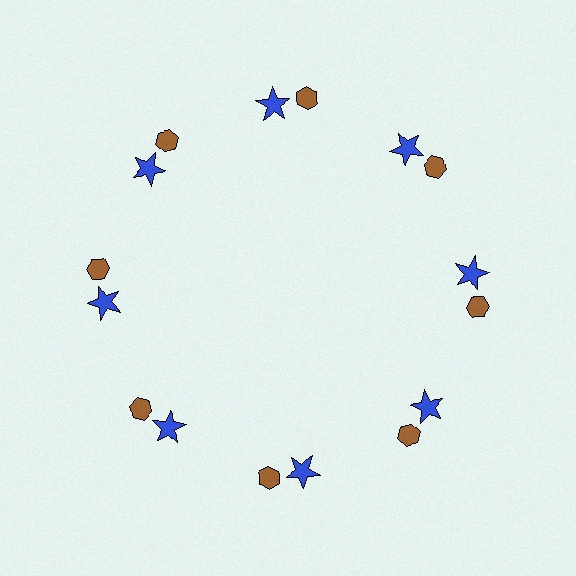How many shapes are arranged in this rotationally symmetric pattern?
There are 16 shapes, arranged in 8 groups of 2.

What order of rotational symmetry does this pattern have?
This pattern has 8-fold rotational symmetry.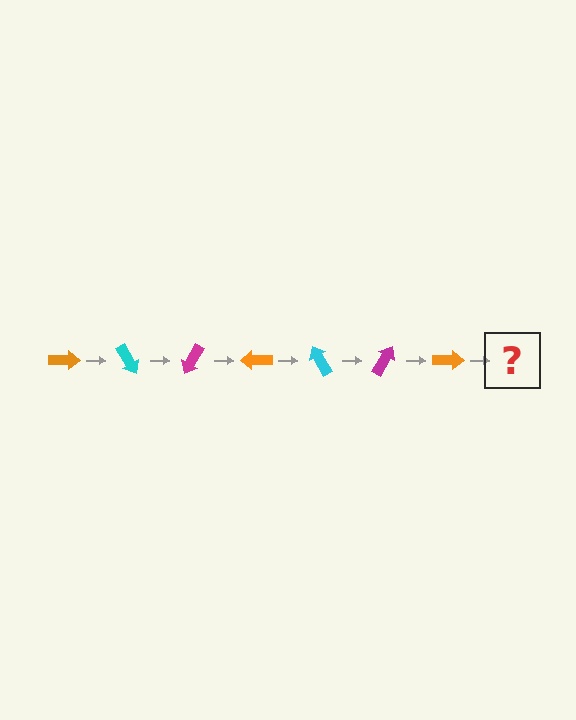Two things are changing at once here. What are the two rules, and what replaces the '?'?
The two rules are that it rotates 60 degrees each step and the color cycles through orange, cyan, and magenta. The '?' should be a cyan arrow, rotated 420 degrees from the start.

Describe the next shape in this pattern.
It should be a cyan arrow, rotated 420 degrees from the start.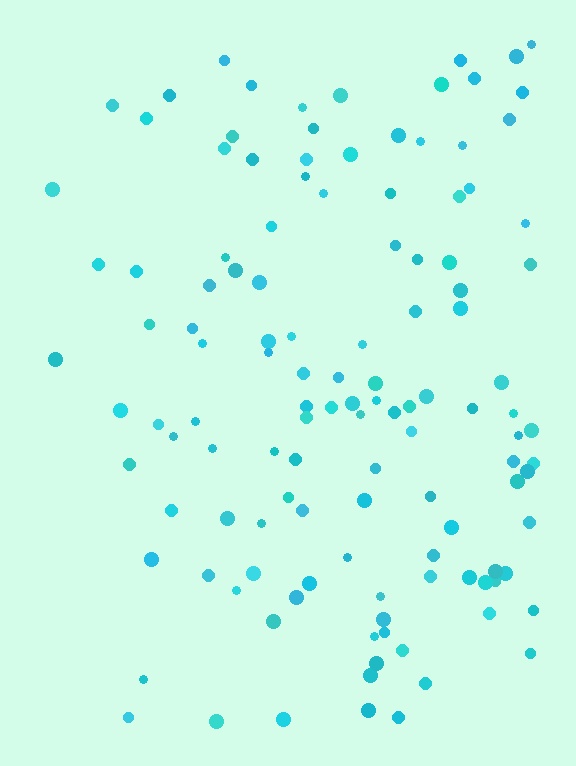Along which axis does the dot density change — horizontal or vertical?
Horizontal.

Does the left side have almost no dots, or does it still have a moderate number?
Still a moderate number, just noticeably fewer than the right.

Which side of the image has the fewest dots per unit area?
The left.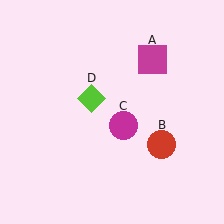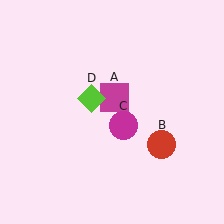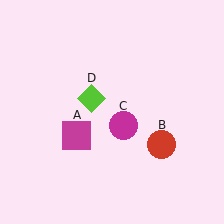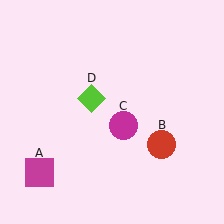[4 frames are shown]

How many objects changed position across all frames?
1 object changed position: magenta square (object A).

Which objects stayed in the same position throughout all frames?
Red circle (object B) and magenta circle (object C) and lime diamond (object D) remained stationary.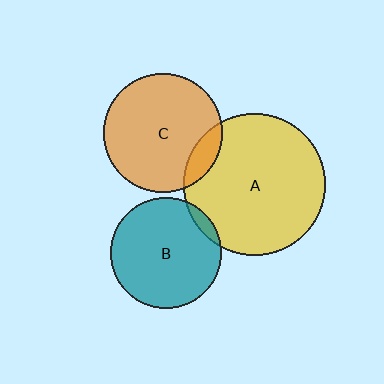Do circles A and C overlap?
Yes.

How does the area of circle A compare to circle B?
Approximately 1.6 times.